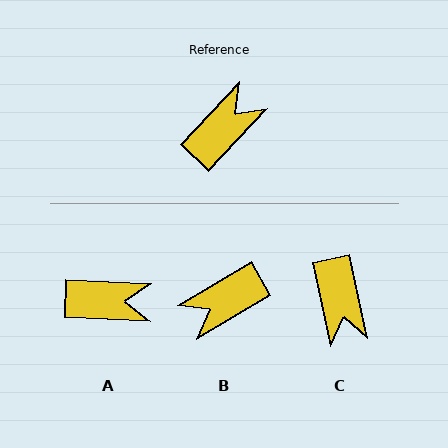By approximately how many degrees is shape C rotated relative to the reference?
Approximately 125 degrees clockwise.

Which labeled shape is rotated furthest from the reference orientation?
B, about 164 degrees away.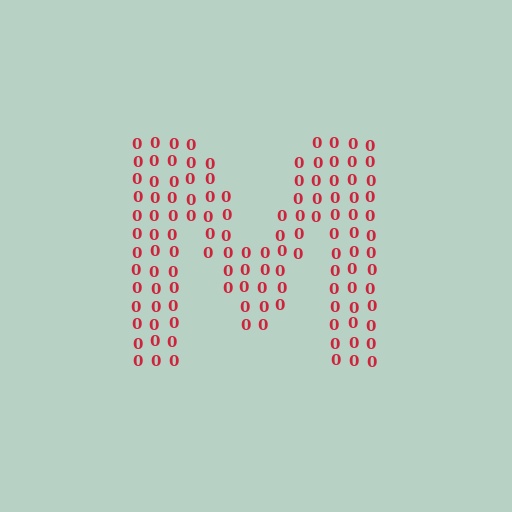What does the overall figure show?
The overall figure shows the letter M.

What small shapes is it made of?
It is made of small digit 0's.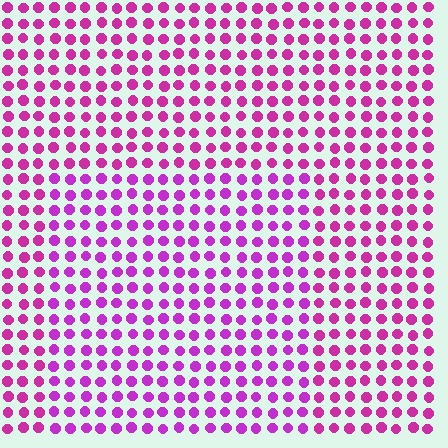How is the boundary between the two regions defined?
The boundary is defined purely by a slight shift in hue (about 20 degrees). Spacing, size, and orientation are identical on both sides.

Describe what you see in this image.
The image is filled with small magenta elements in a uniform arrangement. A rectangle-shaped region is visible where the elements are tinted to a slightly different hue, forming a subtle color boundary.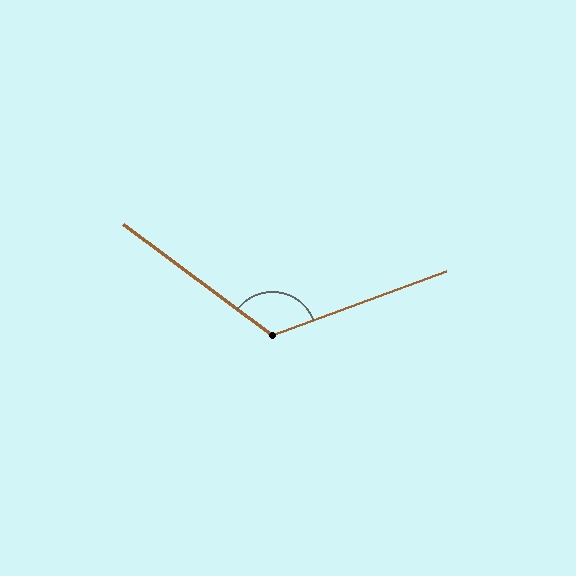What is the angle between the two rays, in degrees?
Approximately 123 degrees.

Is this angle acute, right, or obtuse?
It is obtuse.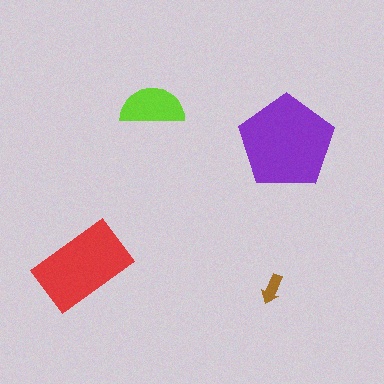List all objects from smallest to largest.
The brown arrow, the lime semicircle, the red rectangle, the purple pentagon.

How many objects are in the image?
There are 4 objects in the image.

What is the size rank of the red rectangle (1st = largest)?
2nd.